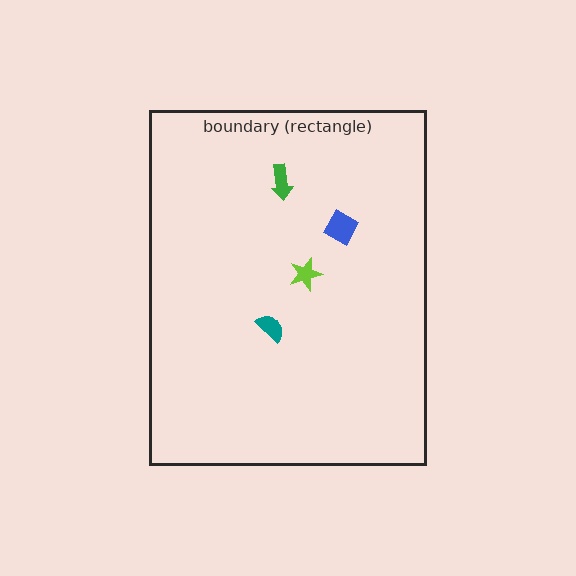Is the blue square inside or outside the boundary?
Inside.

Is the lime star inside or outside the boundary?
Inside.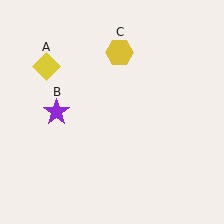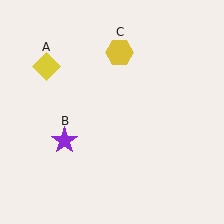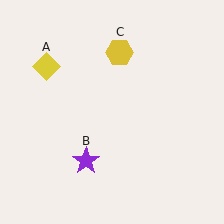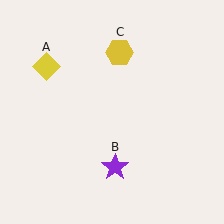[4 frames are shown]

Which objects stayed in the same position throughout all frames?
Yellow diamond (object A) and yellow hexagon (object C) remained stationary.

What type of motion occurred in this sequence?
The purple star (object B) rotated counterclockwise around the center of the scene.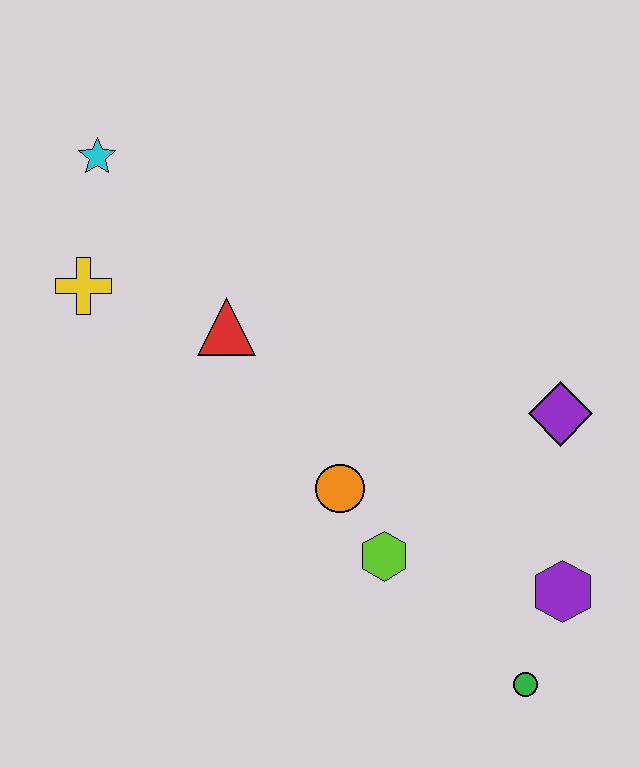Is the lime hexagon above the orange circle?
No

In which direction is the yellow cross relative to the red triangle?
The yellow cross is to the left of the red triangle.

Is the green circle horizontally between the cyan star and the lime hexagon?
No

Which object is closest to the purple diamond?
The purple hexagon is closest to the purple diamond.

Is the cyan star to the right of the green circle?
No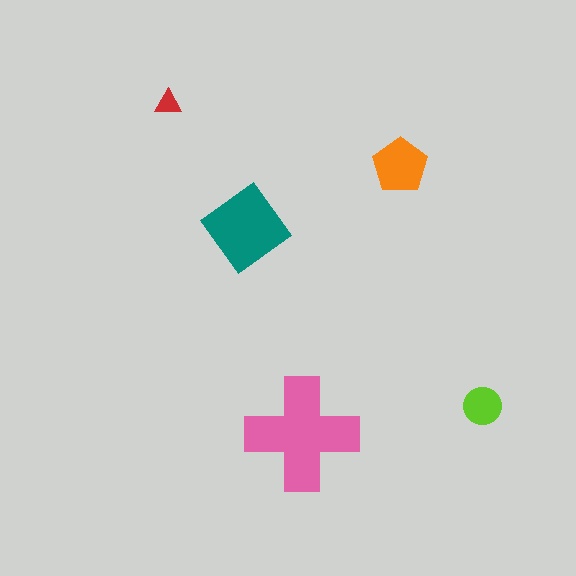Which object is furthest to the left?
The red triangle is leftmost.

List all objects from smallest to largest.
The red triangle, the lime circle, the orange pentagon, the teal diamond, the pink cross.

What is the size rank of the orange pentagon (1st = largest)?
3rd.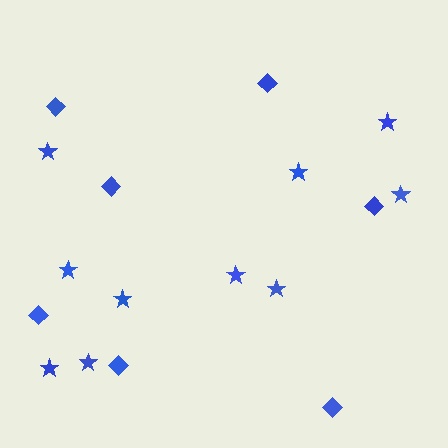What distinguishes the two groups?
There are 2 groups: one group of diamonds (7) and one group of stars (10).